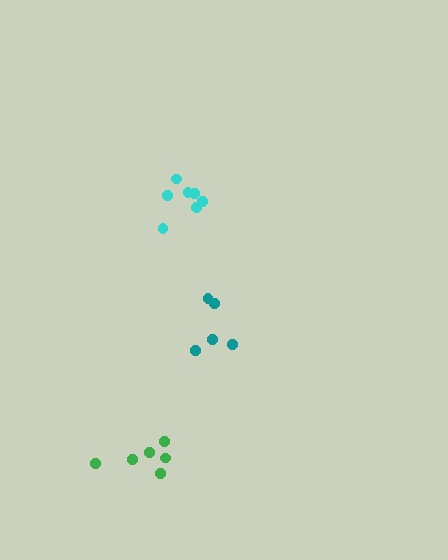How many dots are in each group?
Group 1: 6 dots, Group 2: 7 dots, Group 3: 5 dots (18 total).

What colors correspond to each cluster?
The clusters are colored: green, cyan, teal.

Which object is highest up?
The cyan cluster is topmost.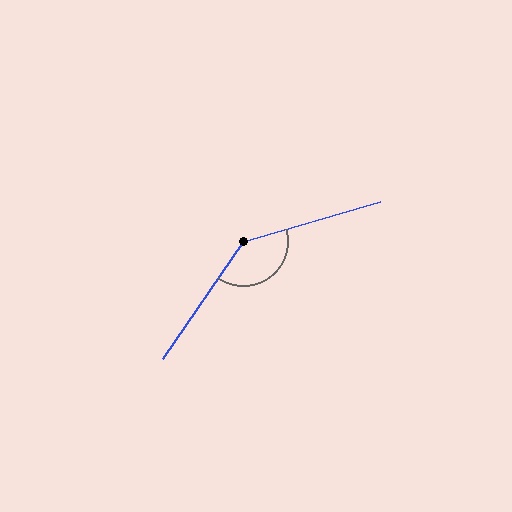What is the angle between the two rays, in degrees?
Approximately 141 degrees.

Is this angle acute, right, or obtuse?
It is obtuse.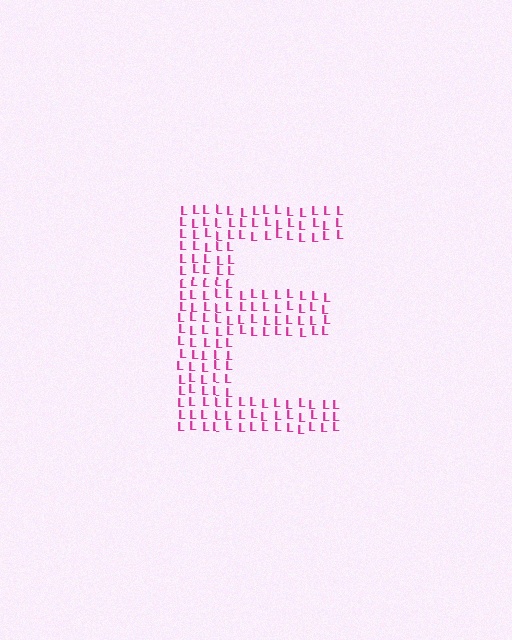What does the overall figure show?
The overall figure shows the letter E.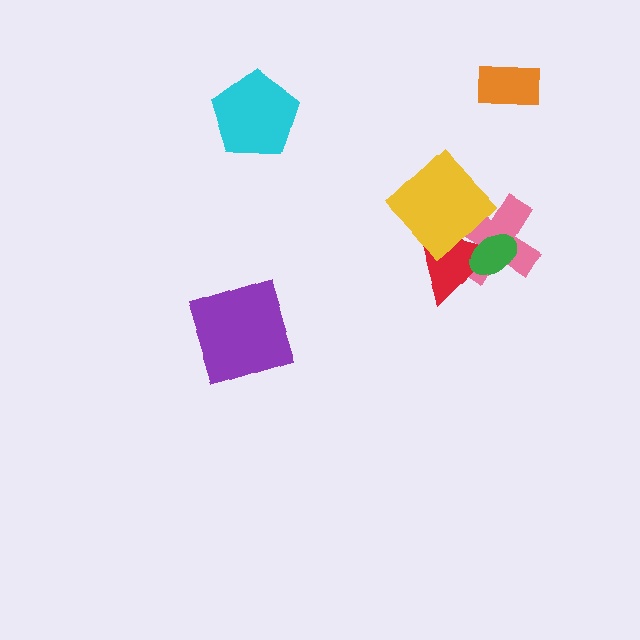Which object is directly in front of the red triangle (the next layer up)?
The green ellipse is directly in front of the red triangle.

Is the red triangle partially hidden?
Yes, it is partially covered by another shape.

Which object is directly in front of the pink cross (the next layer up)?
The red triangle is directly in front of the pink cross.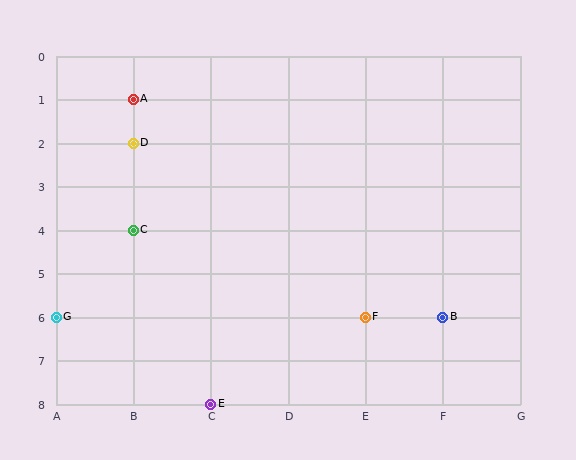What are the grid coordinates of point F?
Point F is at grid coordinates (E, 6).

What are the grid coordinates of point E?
Point E is at grid coordinates (C, 8).